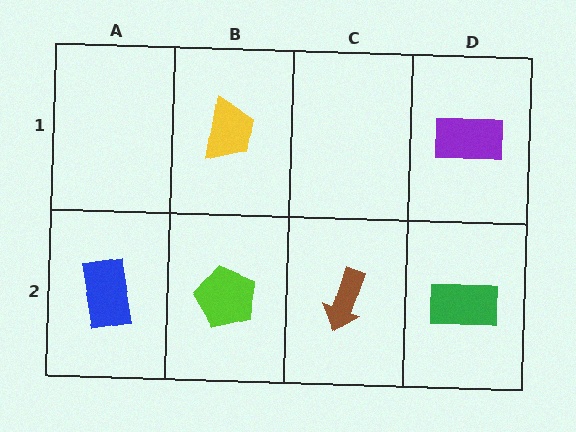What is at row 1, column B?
A yellow trapezoid.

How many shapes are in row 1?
2 shapes.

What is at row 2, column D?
A green rectangle.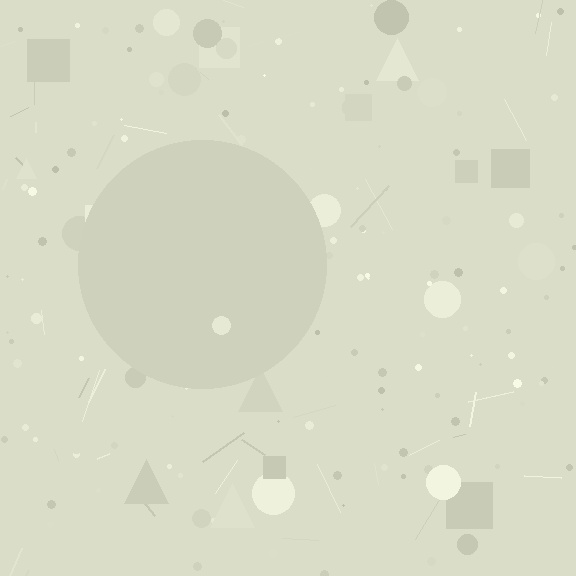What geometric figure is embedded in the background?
A circle is embedded in the background.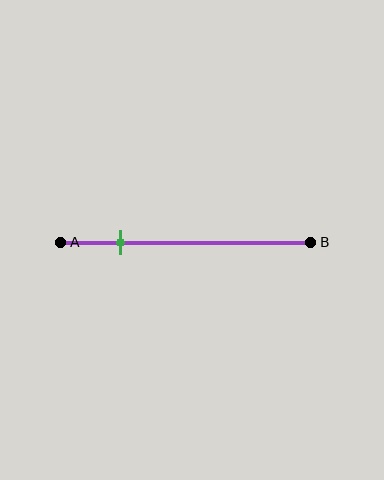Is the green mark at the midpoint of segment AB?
No, the mark is at about 25% from A, not at the 50% midpoint.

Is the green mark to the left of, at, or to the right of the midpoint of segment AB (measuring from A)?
The green mark is to the left of the midpoint of segment AB.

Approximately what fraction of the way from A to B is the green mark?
The green mark is approximately 25% of the way from A to B.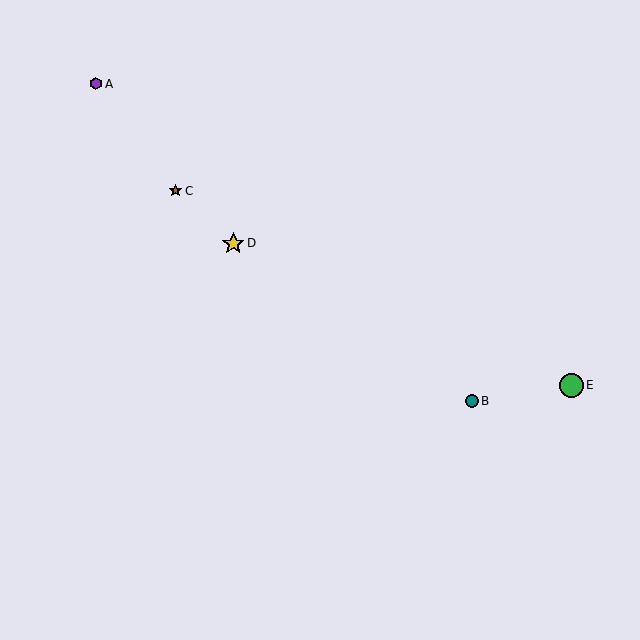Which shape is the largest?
The green circle (labeled E) is the largest.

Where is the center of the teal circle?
The center of the teal circle is at (472, 401).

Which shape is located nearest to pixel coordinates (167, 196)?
The brown star (labeled C) at (176, 191) is nearest to that location.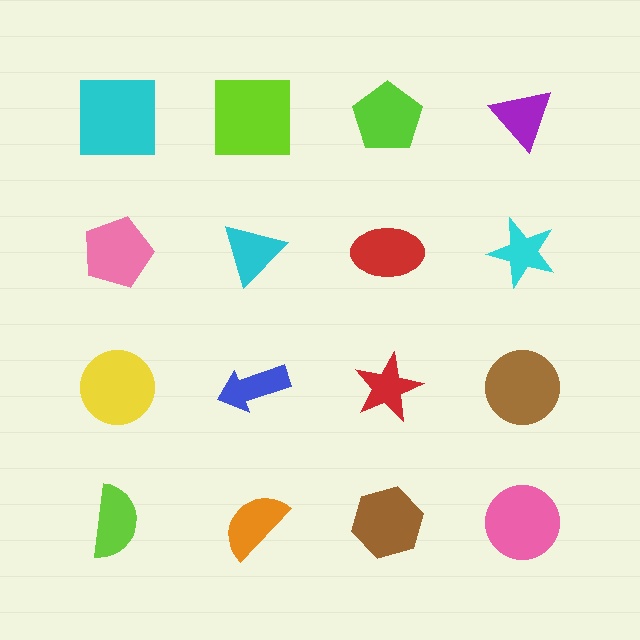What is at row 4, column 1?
A lime semicircle.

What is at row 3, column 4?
A brown circle.